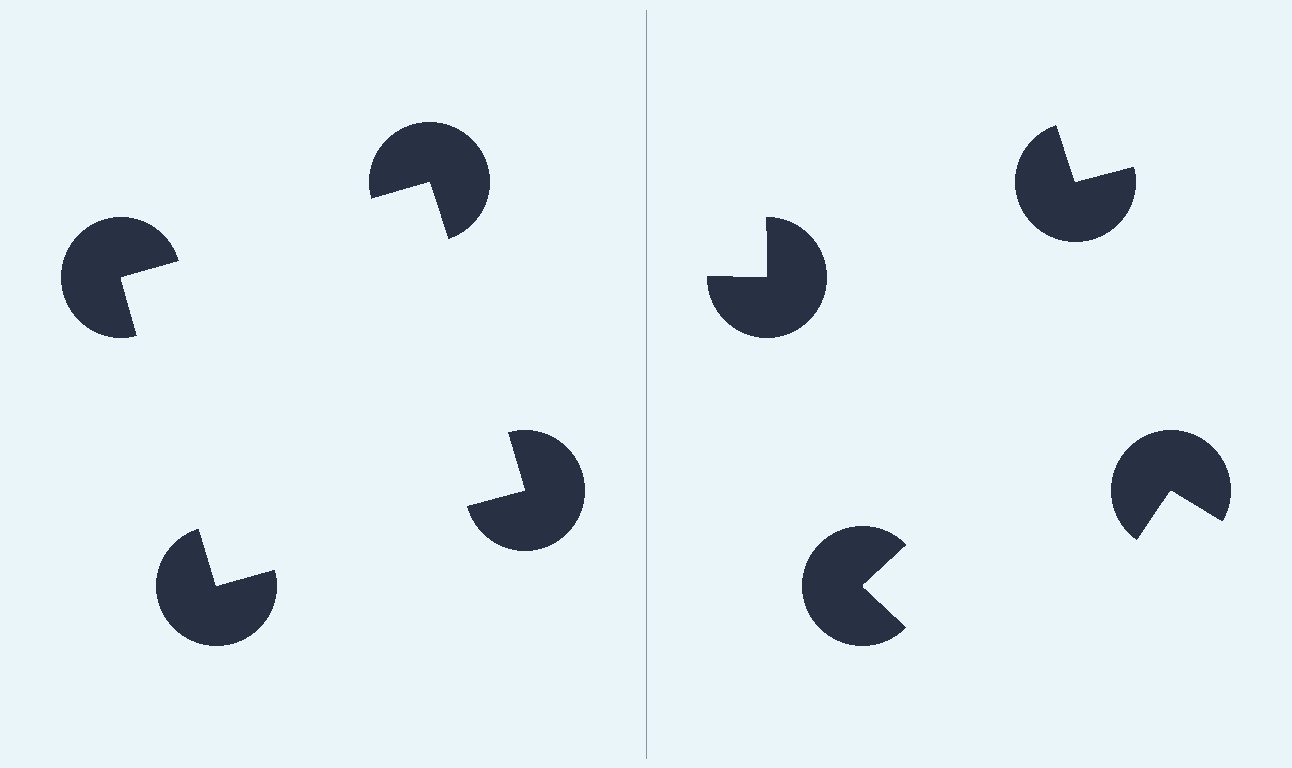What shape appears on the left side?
An illusory square.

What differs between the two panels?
The pac-man discs are positioned identically on both sides; only the wedge orientations differ. On the left they align to a square; on the right they are misaligned.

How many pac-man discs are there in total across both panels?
8 — 4 on each side.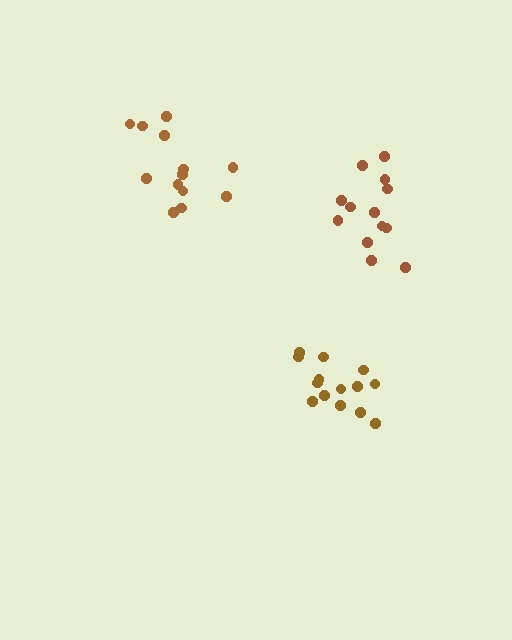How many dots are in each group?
Group 1: 14 dots, Group 2: 13 dots, Group 3: 13 dots (40 total).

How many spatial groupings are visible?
There are 3 spatial groupings.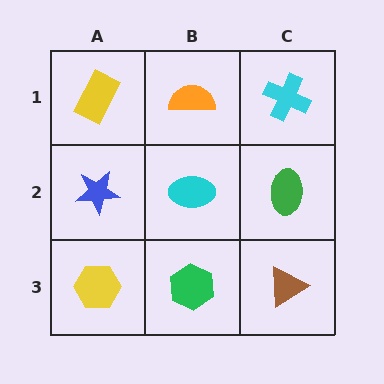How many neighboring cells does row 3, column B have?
3.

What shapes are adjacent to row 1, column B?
A cyan ellipse (row 2, column B), a yellow rectangle (row 1, column A), a cyan cross (row 1, column C).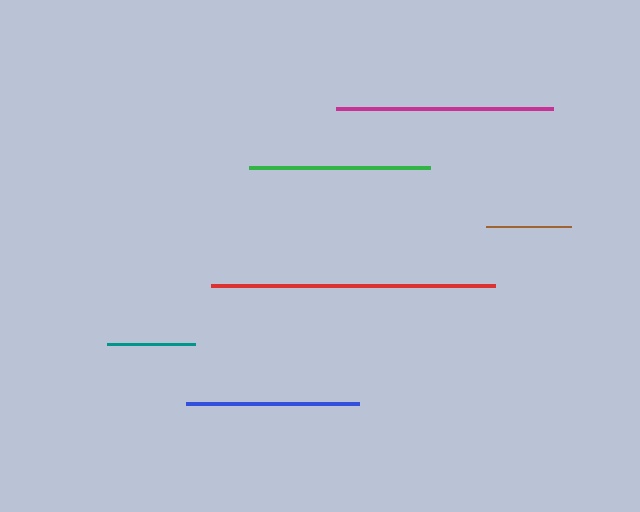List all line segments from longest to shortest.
From longest to shortest: red, magenta, green, blue, teal, brown.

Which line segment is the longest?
The red line is the longest at approximately 284 pixels.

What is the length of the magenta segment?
The magenta segment is approximately 217 pixels long.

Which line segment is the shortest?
The brown line is the shortest at approximately 84 pixels.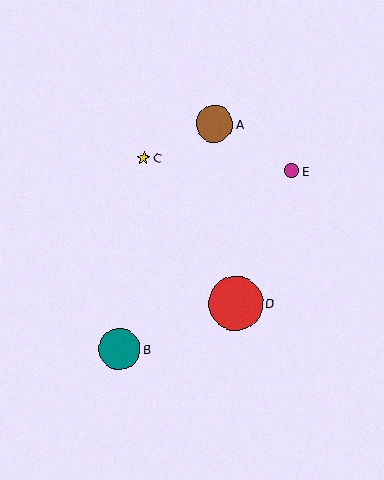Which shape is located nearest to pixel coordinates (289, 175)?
The magenta circle (labeled E) at (292, 171) is nearest to that location.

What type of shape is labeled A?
Shape A is a brown circle.